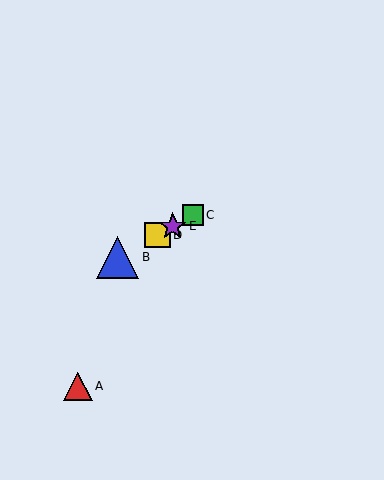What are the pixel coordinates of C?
Object C is at (193, 215).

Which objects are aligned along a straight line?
Objects B, C, D, E are aligned along a straight line.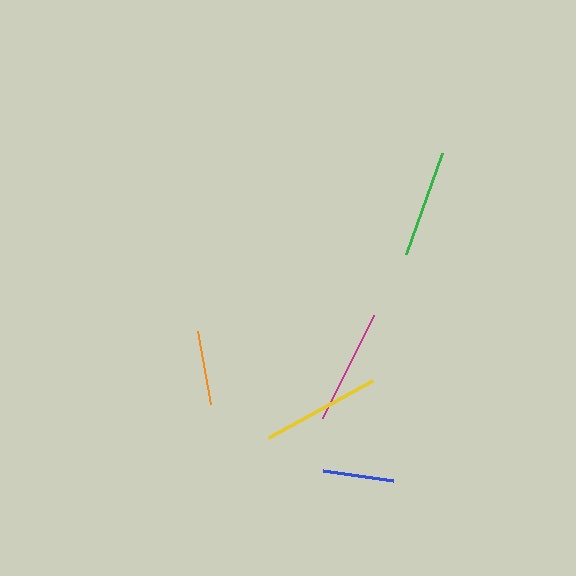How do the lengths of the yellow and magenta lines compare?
The yellow and magenta lines are approximately the same length.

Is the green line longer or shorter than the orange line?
The green line is longer than the orange line.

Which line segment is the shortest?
The blue line is the shortest at approximately 71 pixels.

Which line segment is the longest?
The yellow line is the longest at approximately 119 pixels.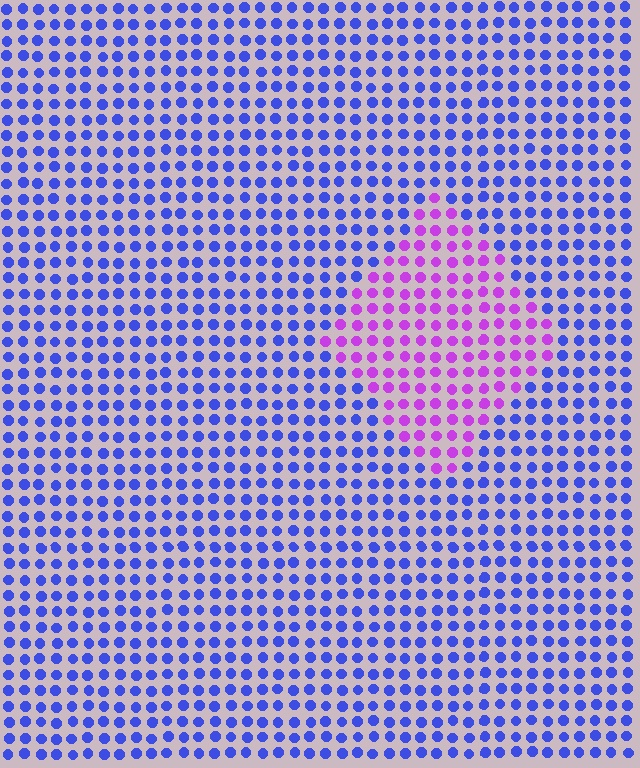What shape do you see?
I see a diamond.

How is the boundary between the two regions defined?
The boundary is defined purely by a slight shift in hue (about 56 degrees). Spacing, size, and orientation are identical on both sides.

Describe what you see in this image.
The image is filled with small blue elements in a uniform arrangement. A diamond-shaped region is visible where the elements are tinted to a slightly different hue, forming a subtle color boundary.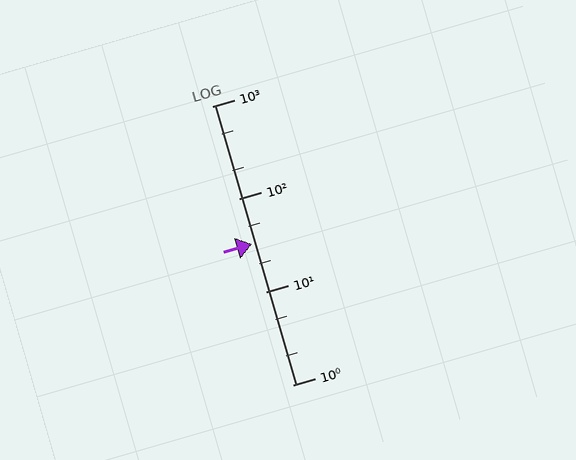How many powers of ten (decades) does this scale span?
The scale spans 3 decades, from 1 to 1000.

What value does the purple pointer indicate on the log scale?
The pointer indicates approximately 33.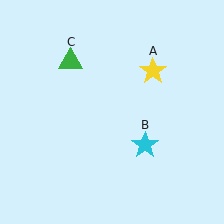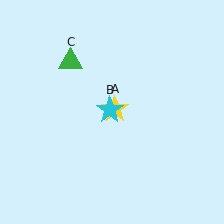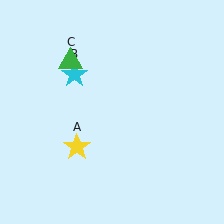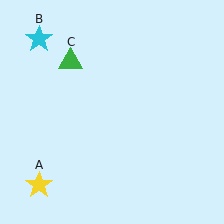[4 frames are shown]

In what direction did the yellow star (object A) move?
The yellow star (object A) moved down and to the left.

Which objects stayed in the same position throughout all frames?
Green triangle (object C) remained stationary.